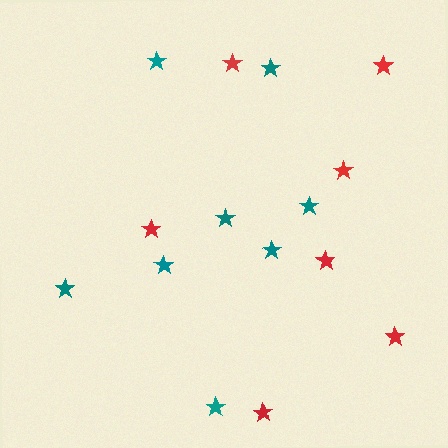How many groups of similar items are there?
There are 2 groups: one group of red stars (7) and one group of teal stars (8).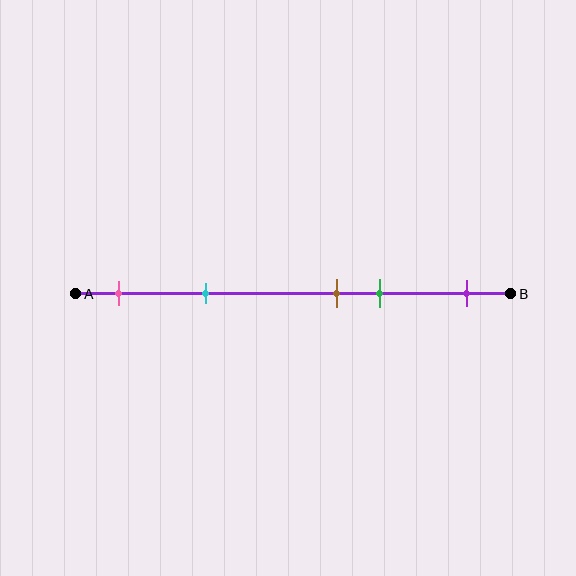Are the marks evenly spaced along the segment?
No, the marks are not evenly spaced.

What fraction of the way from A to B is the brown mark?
The brown mark is approximately 60% (0.6) of the way from A to B.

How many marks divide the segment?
There are 5 marks dividing the segment.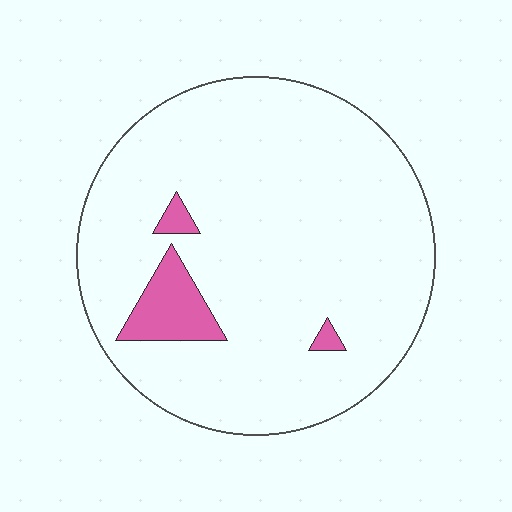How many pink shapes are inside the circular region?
3.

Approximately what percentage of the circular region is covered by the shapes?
Approximately 5%.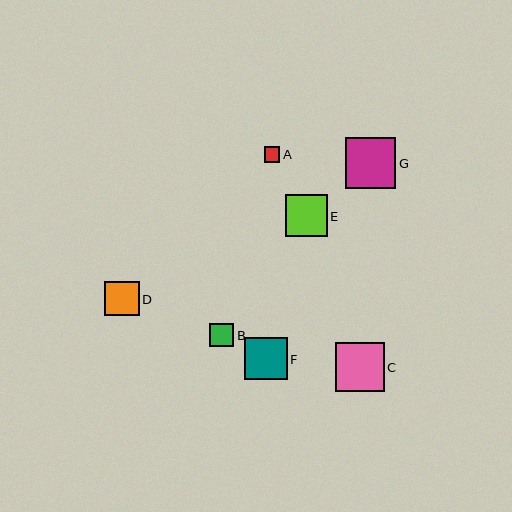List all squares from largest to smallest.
From largest to smallest: G, C, F, E, D, B, A.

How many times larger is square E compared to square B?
Square E is approximately 1.7 times the size of square B.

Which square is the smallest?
Square A is the smallest with a size of approximately 16 pixels.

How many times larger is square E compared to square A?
Square E is approximately 2.7 times the size of square A.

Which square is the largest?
Square G is the largest with a size of approximately 51 pixels.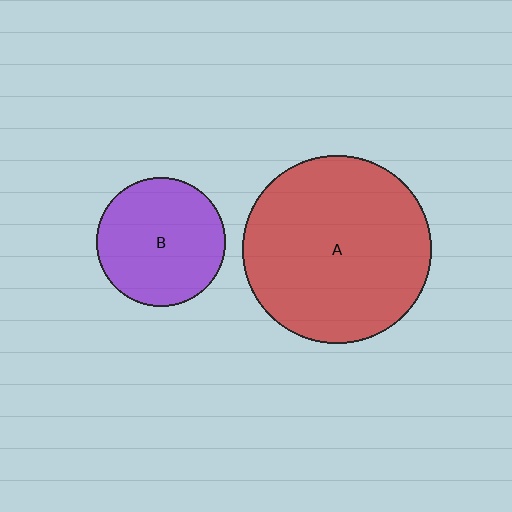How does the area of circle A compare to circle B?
Approximately 2.1 times.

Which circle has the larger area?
Circle A (red).